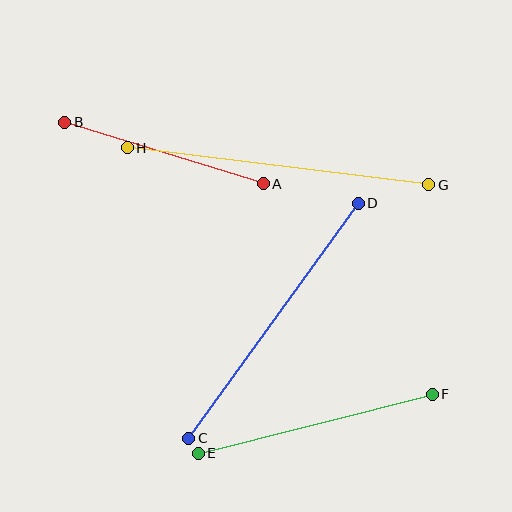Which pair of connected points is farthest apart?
Points G and H are farthest apart.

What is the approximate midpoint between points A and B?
The midpoint is at approximately (164, 153) pixels.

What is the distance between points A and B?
The distance is approximately 208 pixels.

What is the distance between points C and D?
The distance is approximately 290 pixels.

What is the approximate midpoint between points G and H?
The midpoint is at approximately (278, 166) pixels.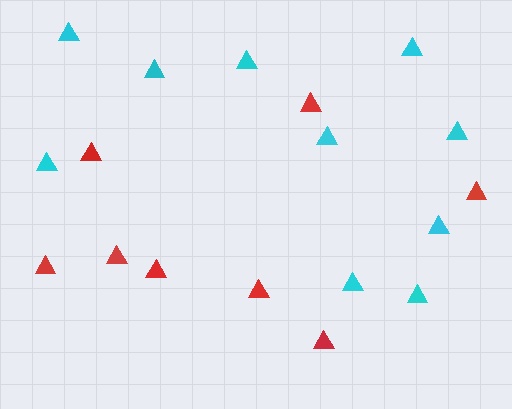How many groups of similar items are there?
There are 2 groups: one group of red triangles (8) and one group of cyan triangles (10).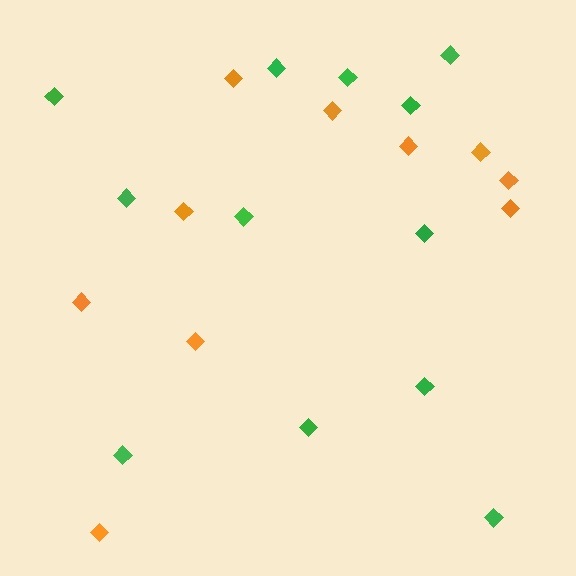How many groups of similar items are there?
There are 2 groups: one group of orange diamonds (10) and one group of green diamonds (12).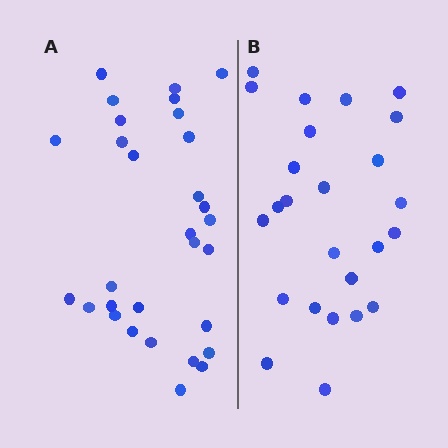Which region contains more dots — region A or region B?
Region A (the left region) has more dots.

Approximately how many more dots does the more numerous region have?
Region A has about 5 more dots than region B.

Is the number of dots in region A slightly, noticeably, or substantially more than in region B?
Region A has only slightly more — the two regions are fairly close. The ratio is roughly 1.2 to 1.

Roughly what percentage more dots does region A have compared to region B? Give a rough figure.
About 20% more.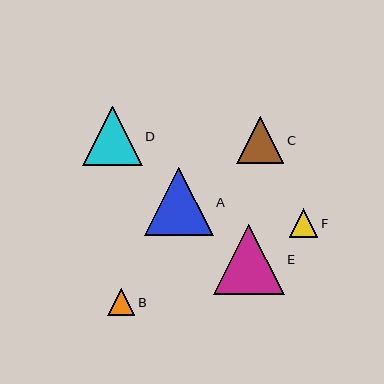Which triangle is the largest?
Triangle E is the largest with a size of approximately 70 pixels.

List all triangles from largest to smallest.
From largest to smallest: E, A, D, C, F, B.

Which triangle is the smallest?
Triangle B is the smallest with a size of approximately 28 pixels.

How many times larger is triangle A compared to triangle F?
Triangle A is approximately 2.4 times the size of triangle F.